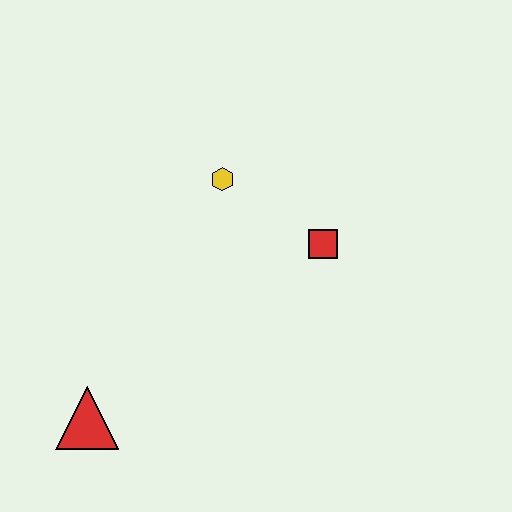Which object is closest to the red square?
The yellow hexagon is closest to the red square.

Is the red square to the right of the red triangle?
Yes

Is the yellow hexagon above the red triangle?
Yes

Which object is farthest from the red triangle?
The red square is farthest from the red triangle.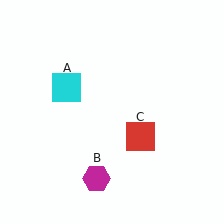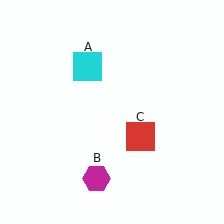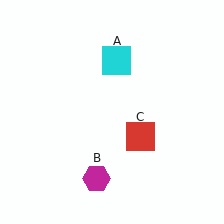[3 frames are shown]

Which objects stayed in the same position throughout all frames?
Magenta hexagon (object B) and red square (object C) remained stationary.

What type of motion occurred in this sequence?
The cyan square (object A) rotated clockwise around the center of the scene.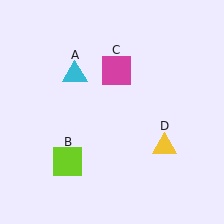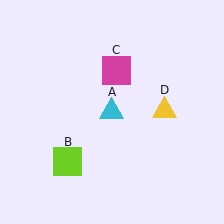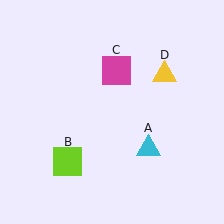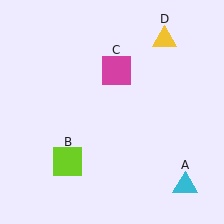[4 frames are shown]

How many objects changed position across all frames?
2 objects changed position: cyan triangle (object A), yellow triangle (object D).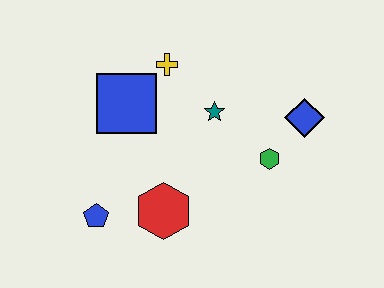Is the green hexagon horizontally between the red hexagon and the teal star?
No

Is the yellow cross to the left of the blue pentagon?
No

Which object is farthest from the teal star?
The blue pentagon is farthest from the teal star.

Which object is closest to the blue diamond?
The green hexagon is closest to the blue diamond.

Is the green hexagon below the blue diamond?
Yes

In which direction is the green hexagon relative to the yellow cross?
The green hexagon is to the right of the yellow cross.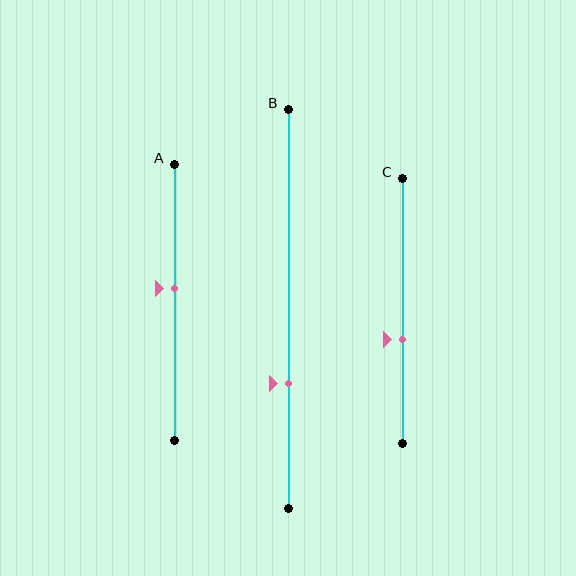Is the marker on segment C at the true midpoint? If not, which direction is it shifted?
No, the marker on segment C is shifted downward by about 11% of the segment length.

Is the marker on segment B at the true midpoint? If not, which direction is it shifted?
No, the marker on segment B is shifted downward by about 19% of the segment length.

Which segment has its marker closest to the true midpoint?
Segment A has its marker closest to the true midpoint.